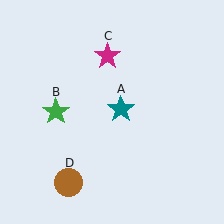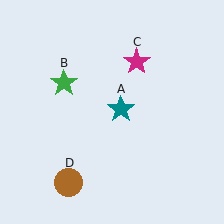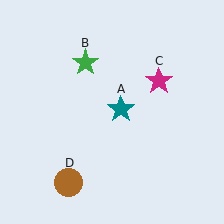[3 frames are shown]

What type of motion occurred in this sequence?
The green star (object B), magenta star (object C) rotated clockwise around the center of the scene.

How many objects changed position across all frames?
2 objects changed position: green star (object B), magenta star (object C).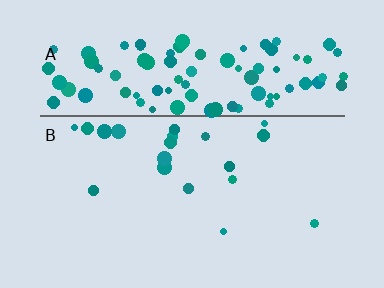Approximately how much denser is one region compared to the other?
Approximately 6.0× — region A over region B.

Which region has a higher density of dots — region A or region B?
A (the top).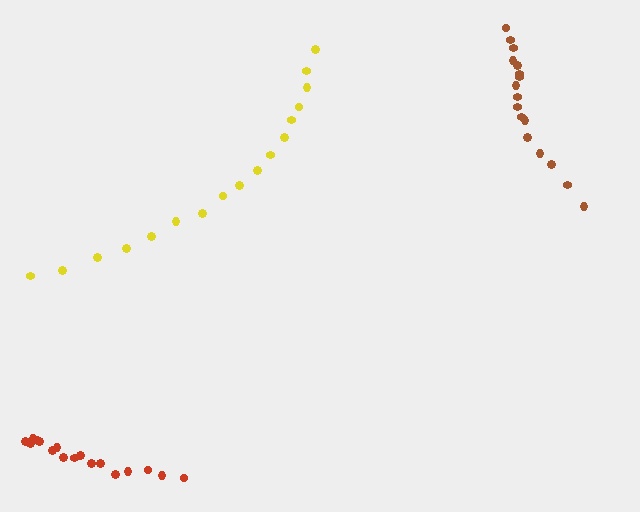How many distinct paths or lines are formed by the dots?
There are 3 distinct paths.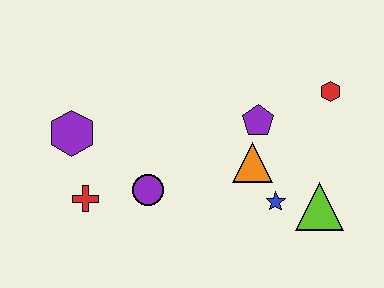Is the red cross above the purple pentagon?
No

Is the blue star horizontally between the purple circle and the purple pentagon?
No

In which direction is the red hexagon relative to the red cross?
The red hexagon is to the right of the red cross.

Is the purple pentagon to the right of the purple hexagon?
Yes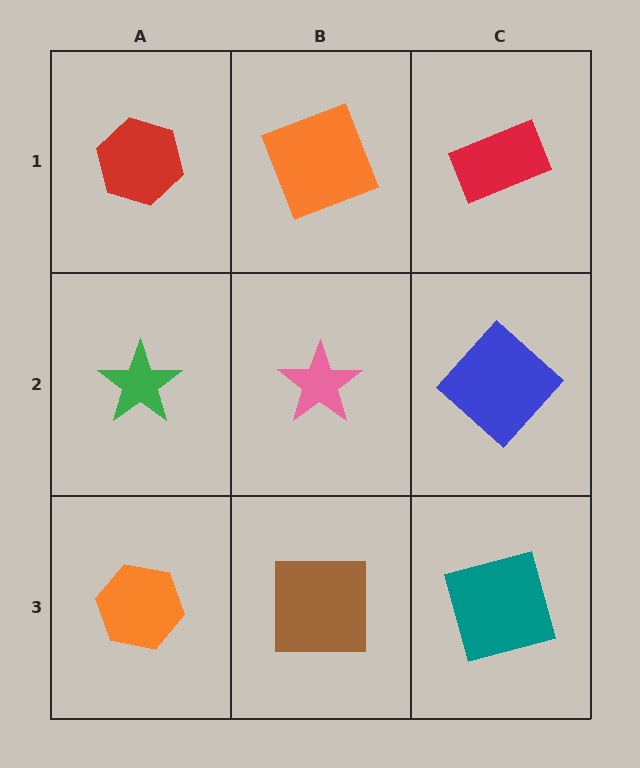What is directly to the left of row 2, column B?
A green star.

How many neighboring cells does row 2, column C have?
3.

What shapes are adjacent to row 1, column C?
A blue diamond (row 2, column C), an orange square (row 1, column B).